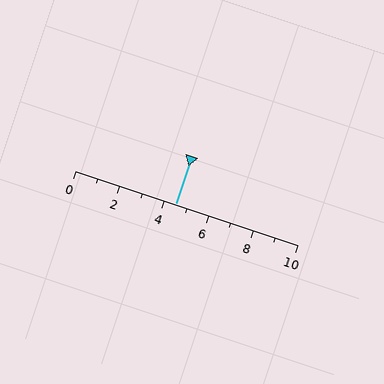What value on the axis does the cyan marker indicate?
The marker indicates approximately 4.5.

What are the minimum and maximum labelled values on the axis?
The axis runs from 0 to 10.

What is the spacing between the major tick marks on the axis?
The major ticks are spaced 2 apart.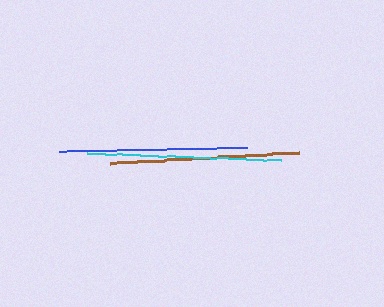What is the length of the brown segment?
The brown segment is approximately 189 pixels long.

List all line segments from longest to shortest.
From longest to shortest: cyan, brown, blue.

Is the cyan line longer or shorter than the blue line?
The cyan line is longer than the blue line.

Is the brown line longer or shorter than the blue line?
The brown line is longer than the blue line.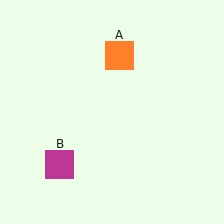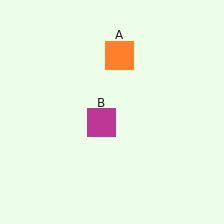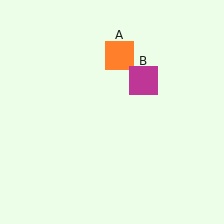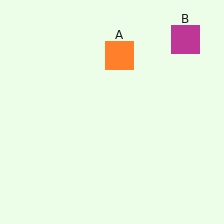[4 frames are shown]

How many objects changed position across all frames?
1 object changed position: magenta square (object B).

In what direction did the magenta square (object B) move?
The magenta square (object B) moved up and to the right.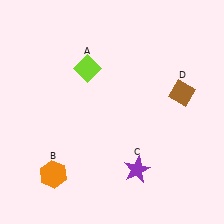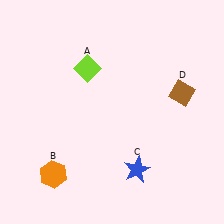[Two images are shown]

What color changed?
The star (C) changed from purple in Image 1 to blue in Image 2.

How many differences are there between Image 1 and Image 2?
There is 1 difference between the two images.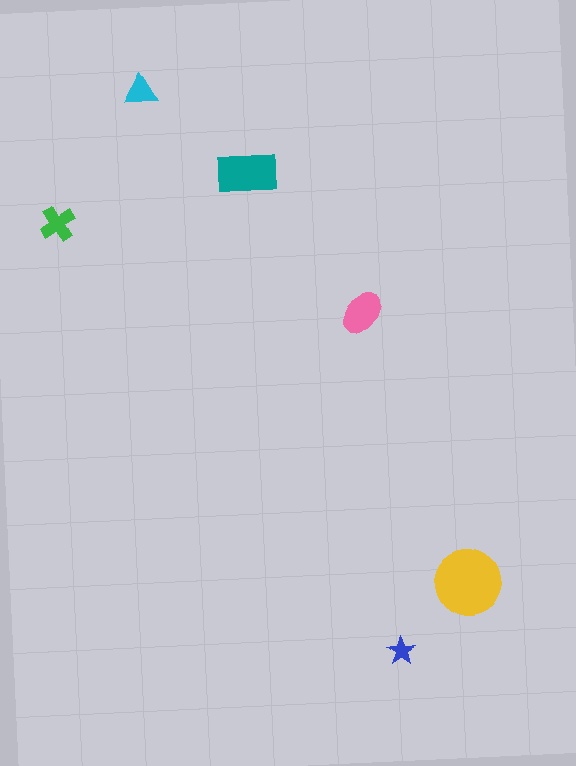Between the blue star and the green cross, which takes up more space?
The green cross.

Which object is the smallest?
The blue star.